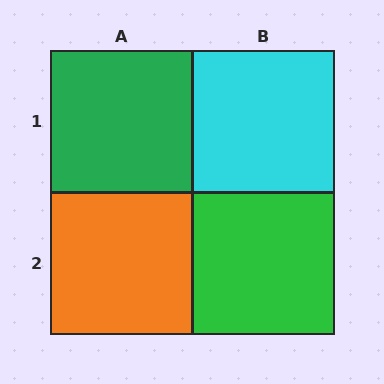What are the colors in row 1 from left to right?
Green, cyan.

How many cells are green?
2 cells are green.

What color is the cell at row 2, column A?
Orange.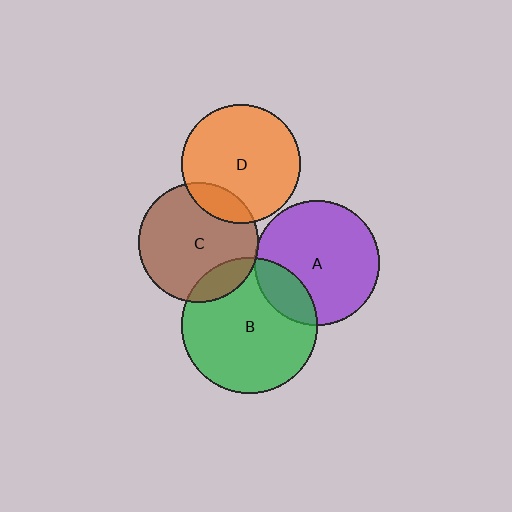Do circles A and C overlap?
Yes.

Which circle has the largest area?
Circle B (green).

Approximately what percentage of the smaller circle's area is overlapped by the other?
Approximately 5%.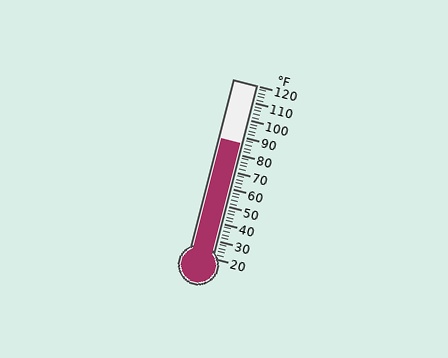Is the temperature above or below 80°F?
The temperature is above 80°F.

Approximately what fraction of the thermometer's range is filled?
The thermometer is filled to approximately 65% of its range.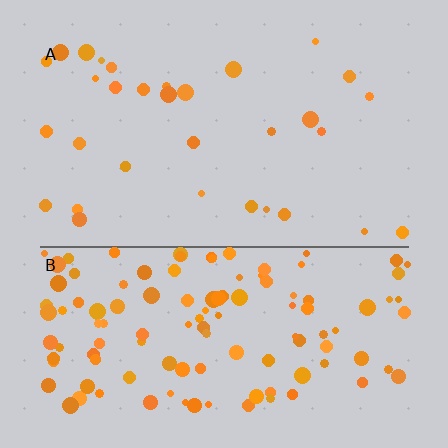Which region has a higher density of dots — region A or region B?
B (the bottom).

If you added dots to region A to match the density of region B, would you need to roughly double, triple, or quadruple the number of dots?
Approximately quadruple.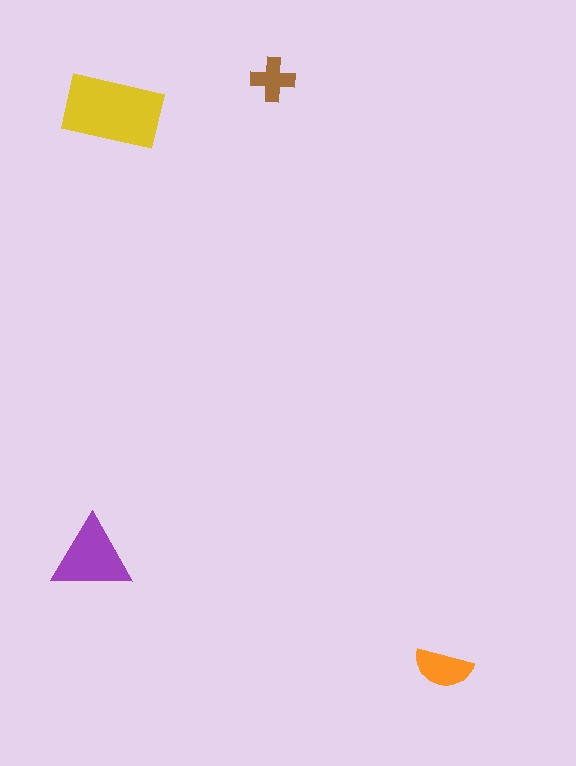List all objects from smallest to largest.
The brown cross, the orange semicircle, the purple triangle, the yellow rectangle.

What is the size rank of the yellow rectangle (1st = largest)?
1st.